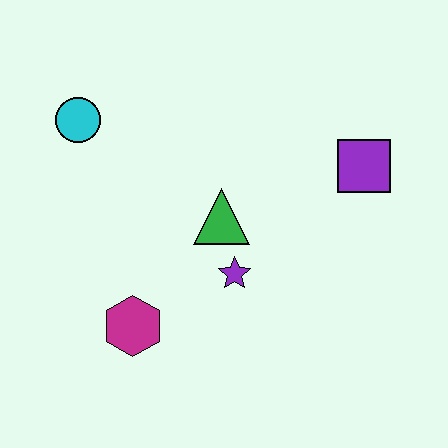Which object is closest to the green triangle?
The purple star is closest to the green triangle.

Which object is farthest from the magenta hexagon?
The purple square is farthest from the magenta hexagon.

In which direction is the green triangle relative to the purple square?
The green triangle is to the left of the purple square.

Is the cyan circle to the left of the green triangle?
Yes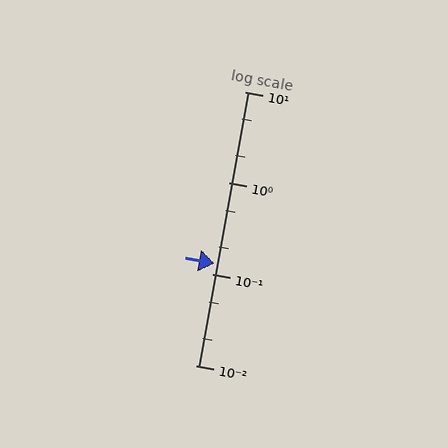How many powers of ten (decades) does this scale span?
The scale spans 3 decades, from 0.01 to 10.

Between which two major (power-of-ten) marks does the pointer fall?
The pointer is between 0.1 and 1.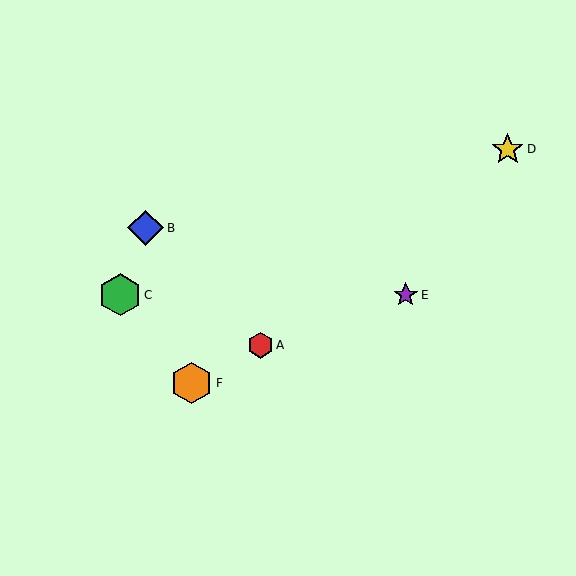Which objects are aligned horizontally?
Objects C, E are aligned horizontally.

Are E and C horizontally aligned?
Yes, both are at y≈295.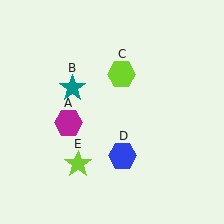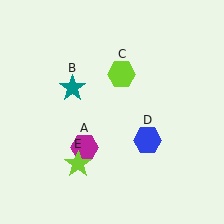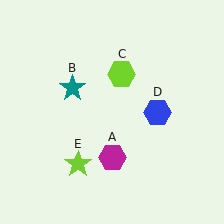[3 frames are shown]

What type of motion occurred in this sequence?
The magenta hexagon (object A), blue hexagon (object D) rotated counterclockwise around the center of the scene.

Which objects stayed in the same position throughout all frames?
Teal star (object B) and lime hexagon (object C) and lime star (object E) remained stationary.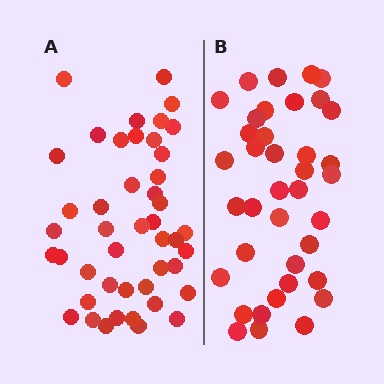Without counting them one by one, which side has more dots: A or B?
Region A (the left region) has more dots.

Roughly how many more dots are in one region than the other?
Region A has roughly 8 or so more dots than region B.